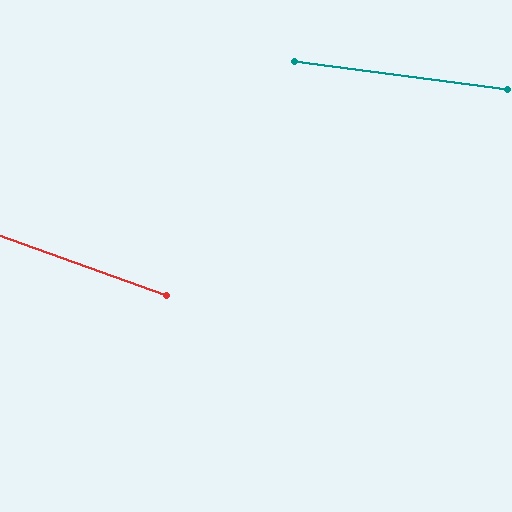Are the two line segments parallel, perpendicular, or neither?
Neither parallel nor perpendicular — they differ by about 12°.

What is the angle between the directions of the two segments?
Approximately 12 degrees.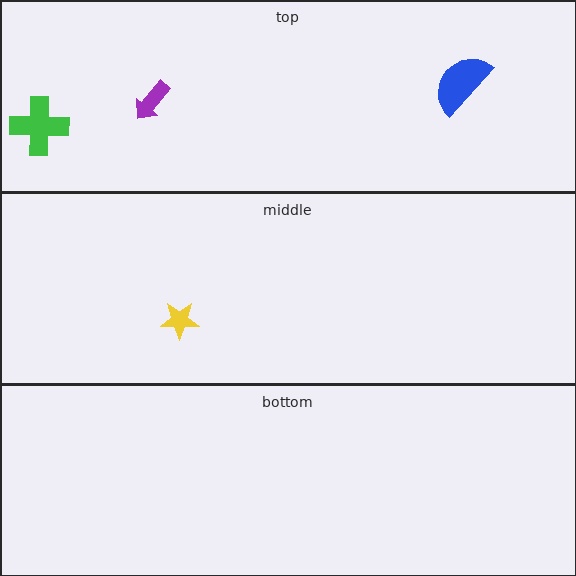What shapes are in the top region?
The blue semicircle, the green cross, the purple arrow.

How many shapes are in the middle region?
1.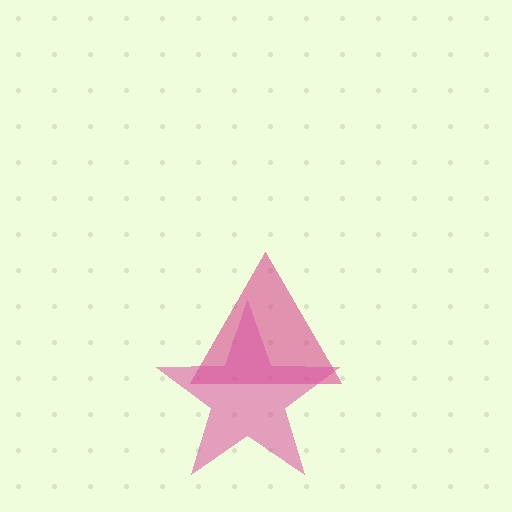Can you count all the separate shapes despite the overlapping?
Yes, there are 2 separate shapes.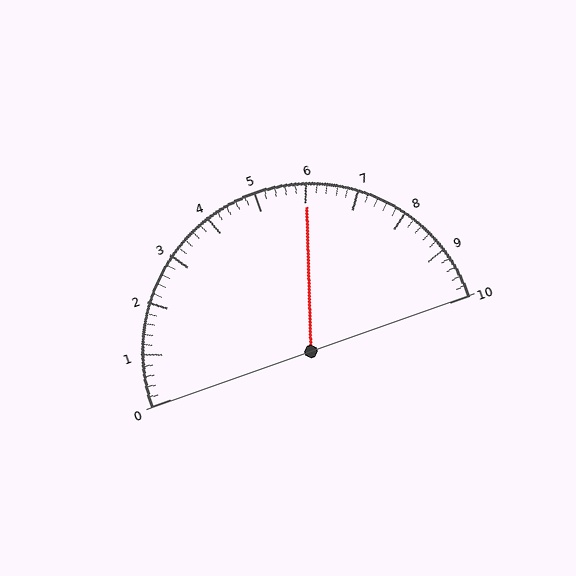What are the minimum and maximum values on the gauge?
The gauge ranges from 0 to 10.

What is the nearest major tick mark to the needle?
The nearest major tick mark is 6.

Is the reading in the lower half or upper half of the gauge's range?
The reading is in the upper half of the range (0 to 10).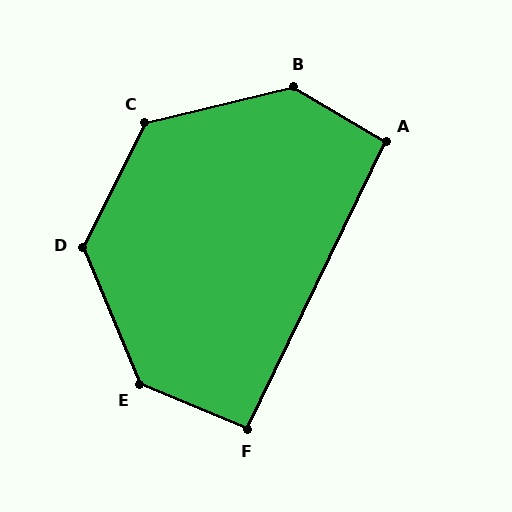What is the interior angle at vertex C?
Approximately 130 degrees (obtuse).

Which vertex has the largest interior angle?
B, at approximately 136 degrees.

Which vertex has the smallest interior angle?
F, at approximately 93 degrees.